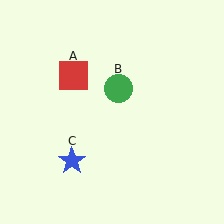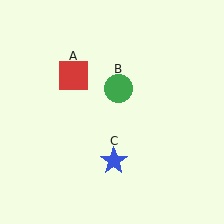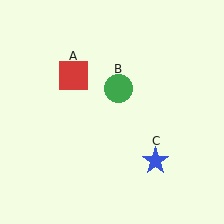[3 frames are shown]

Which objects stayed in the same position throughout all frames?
Red square (object A) and green circle (object B) remained stationary.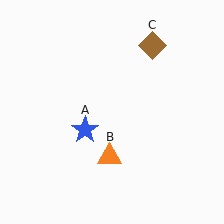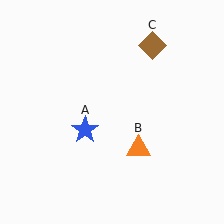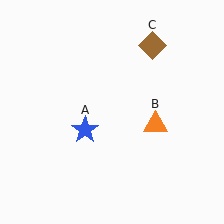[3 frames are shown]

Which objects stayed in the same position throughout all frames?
Blue star (object A) and brown diamond (object C) remained stationary.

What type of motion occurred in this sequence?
The orange triangle (object B) rotated counterclockwise around the center of the scene.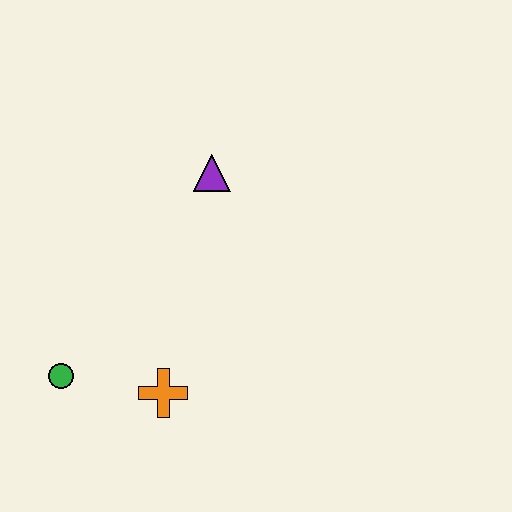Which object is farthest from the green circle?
The purple triangle is farthest from the green circle.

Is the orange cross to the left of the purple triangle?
Yes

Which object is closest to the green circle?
The orange cross is closest to the green circle.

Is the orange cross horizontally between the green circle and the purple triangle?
Yes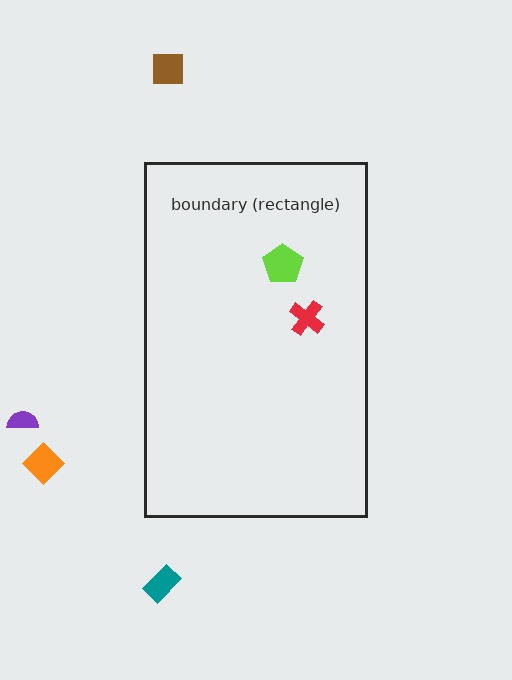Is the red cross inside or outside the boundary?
Inside.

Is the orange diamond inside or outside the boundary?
Outside.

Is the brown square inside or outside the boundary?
Outside.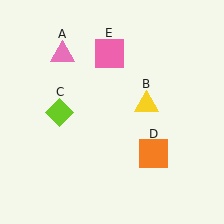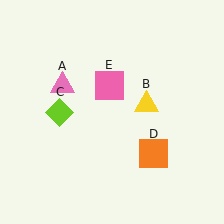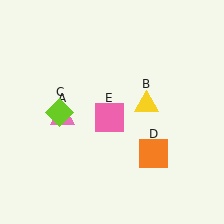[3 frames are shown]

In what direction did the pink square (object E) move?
The pink square (object E) moved down.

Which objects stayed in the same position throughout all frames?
Yellow triangle (object B) and lime diamond (object C) and orange square (object D) remained stationary.